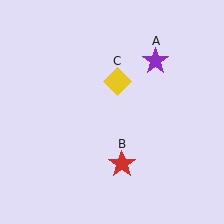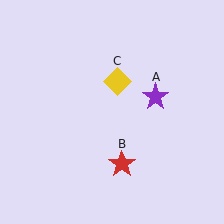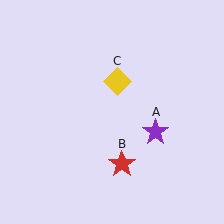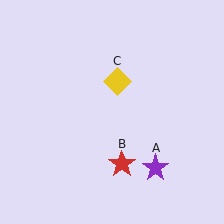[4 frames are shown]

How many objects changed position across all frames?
1 object changed position: purple star (object A).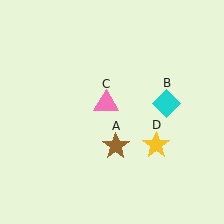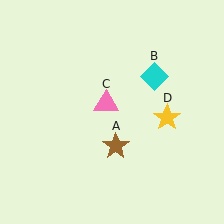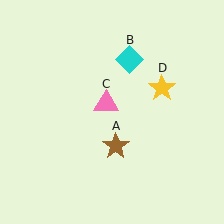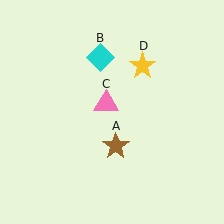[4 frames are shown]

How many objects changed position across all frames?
2 objects changed position: cyan diamond (object B), yellow star (object D).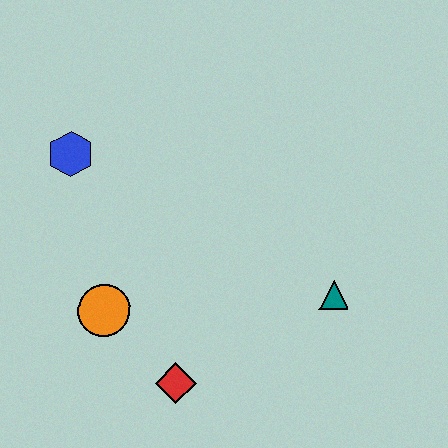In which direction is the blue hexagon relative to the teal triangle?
The blue hexagon is to the left of the teal triangle.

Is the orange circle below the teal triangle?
Yes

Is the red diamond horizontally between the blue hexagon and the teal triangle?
Yes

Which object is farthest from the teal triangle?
The blue hexagon is farthest from the teal triangle.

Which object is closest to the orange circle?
The red diamond is closest to the orange circle.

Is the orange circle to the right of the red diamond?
No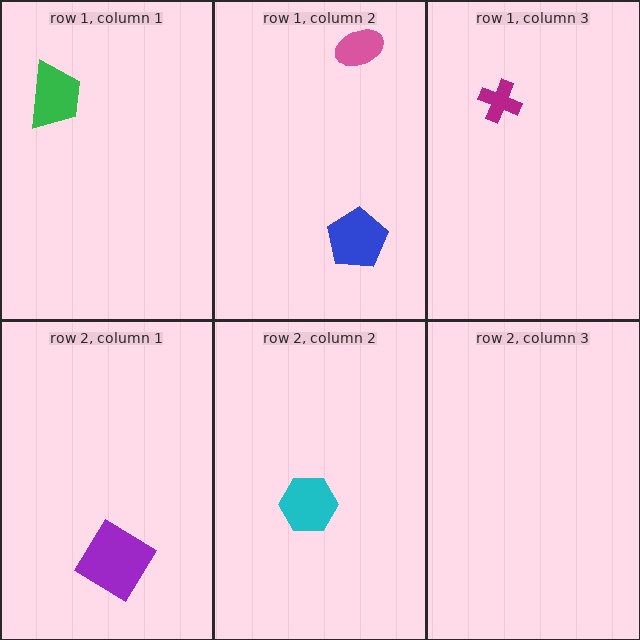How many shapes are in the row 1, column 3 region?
1.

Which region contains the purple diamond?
The row 2, column 1 region.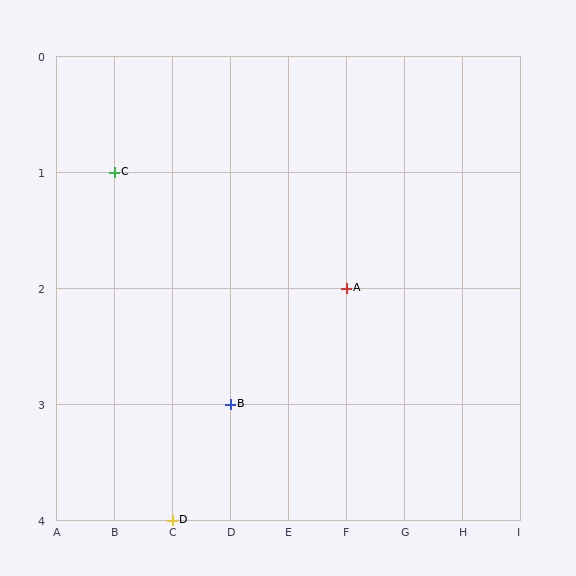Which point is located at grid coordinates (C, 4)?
Point D is at (C, 4).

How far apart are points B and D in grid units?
Points B and D are 1 column and 1 row apart (about 1.4 grid units diagonally).